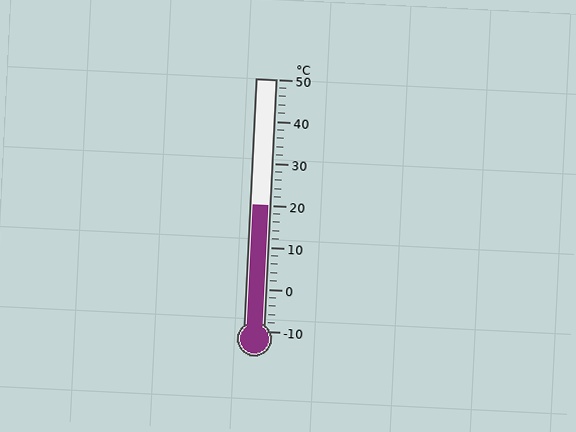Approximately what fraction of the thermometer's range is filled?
The thermometer is filled to approximately 50% of its range.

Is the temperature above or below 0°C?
The temperature is above 0°C.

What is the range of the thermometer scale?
The thermometer scale ranges from -10°C to 50°C.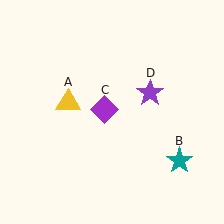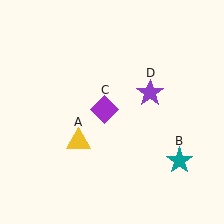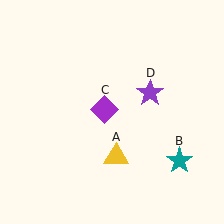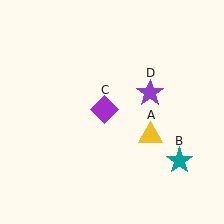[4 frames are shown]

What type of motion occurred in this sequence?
The yellow triangle (object A) rotated counterclockwise around the center of the scene.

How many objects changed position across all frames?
1 object changed position: yellow triangle (object A).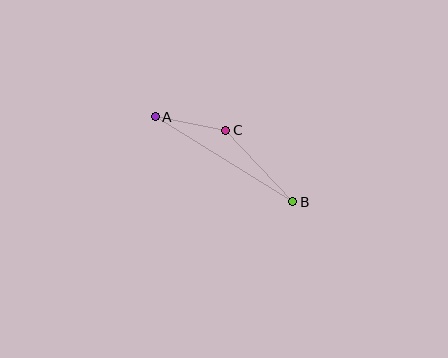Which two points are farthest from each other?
Points A and B are farthest from each other.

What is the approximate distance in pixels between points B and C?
The distance between B and C is approximately 98 pixels.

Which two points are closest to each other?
Points A and C are closest to each other.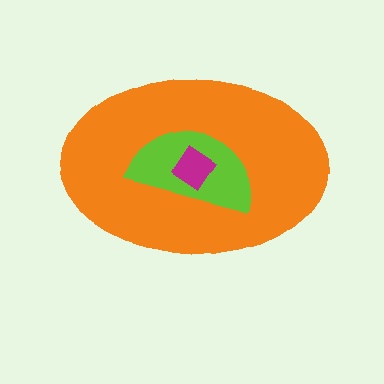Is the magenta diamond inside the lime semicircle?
Yes.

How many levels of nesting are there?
3.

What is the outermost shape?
The orange ellipse.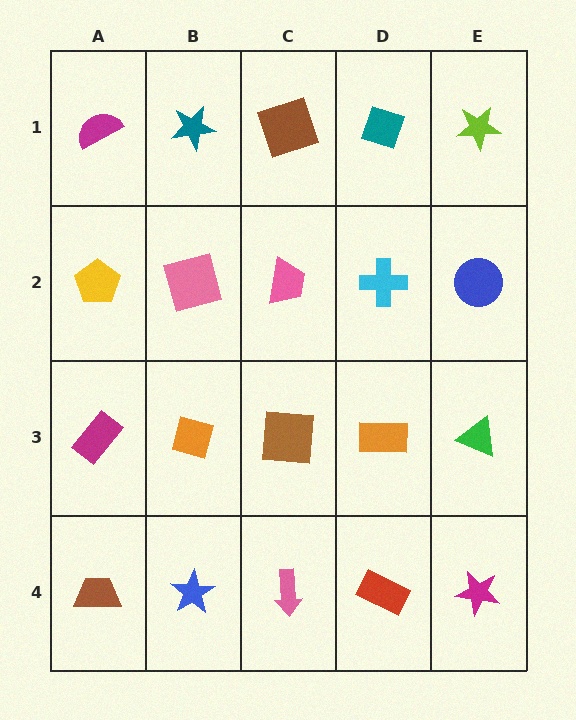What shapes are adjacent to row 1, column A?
A yellow pentagon (row 2, column A), a teal star (row 1, column B).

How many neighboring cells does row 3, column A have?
3.